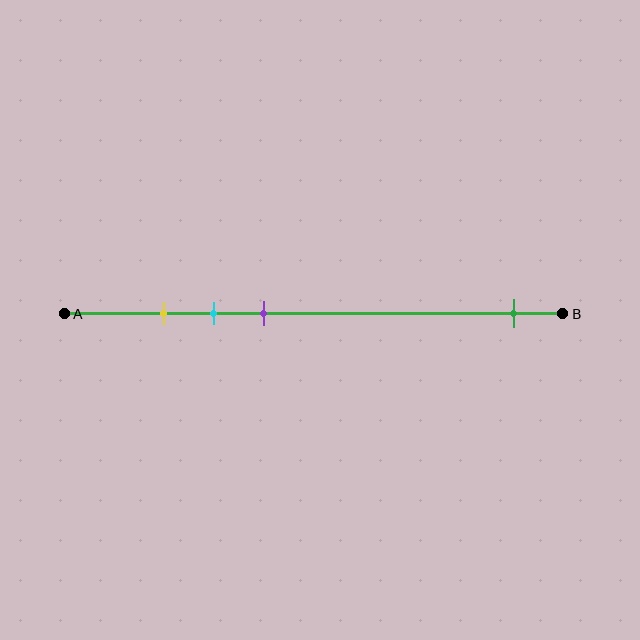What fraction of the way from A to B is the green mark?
The green mark is approximately 90% (0.9) of the way from A to B.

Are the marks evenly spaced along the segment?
No, the marks are not evenly spaced.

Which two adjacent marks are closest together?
The yellow and cyan marks are the closest adjacent pair.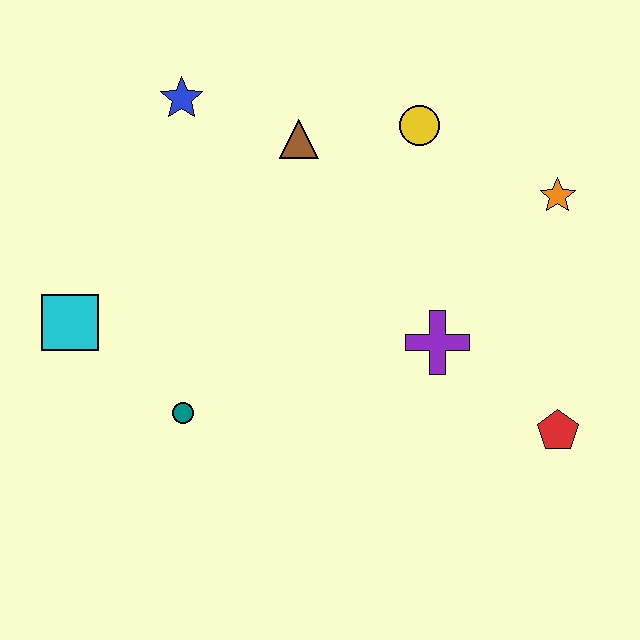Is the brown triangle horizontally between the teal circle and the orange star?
Yes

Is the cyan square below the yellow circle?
Yes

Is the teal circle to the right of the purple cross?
No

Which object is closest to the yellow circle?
The brown triangle is closest to the yellow circle.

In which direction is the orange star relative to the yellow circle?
The orange star is to the right of the yellow circle.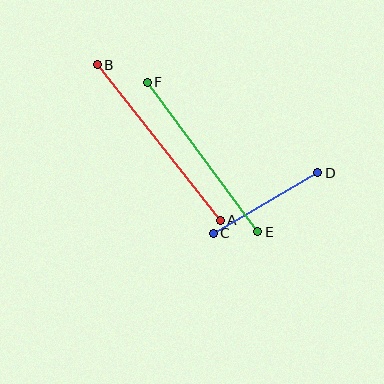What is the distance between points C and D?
The distance is approximately 121 pixels.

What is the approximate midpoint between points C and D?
The midpoint is at approximately (265, 203) pixels.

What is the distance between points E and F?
The distance is approximately 186 pixels.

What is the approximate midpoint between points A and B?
The midpoint is at approximately (159, 143) pixels.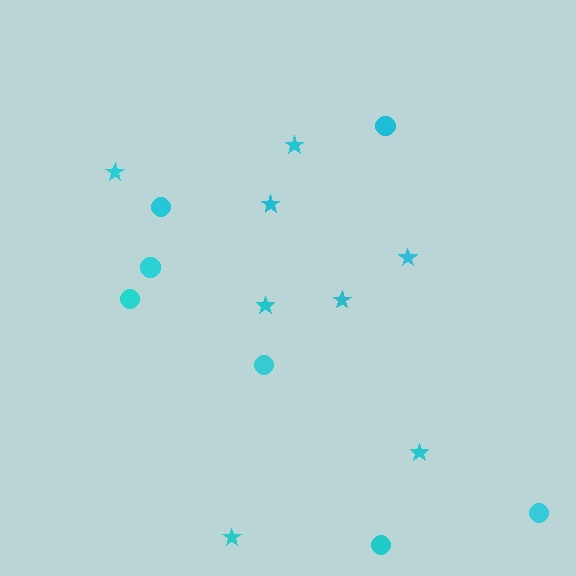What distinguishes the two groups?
There are 2 groups: one group of stars (8) and one group of circles (7).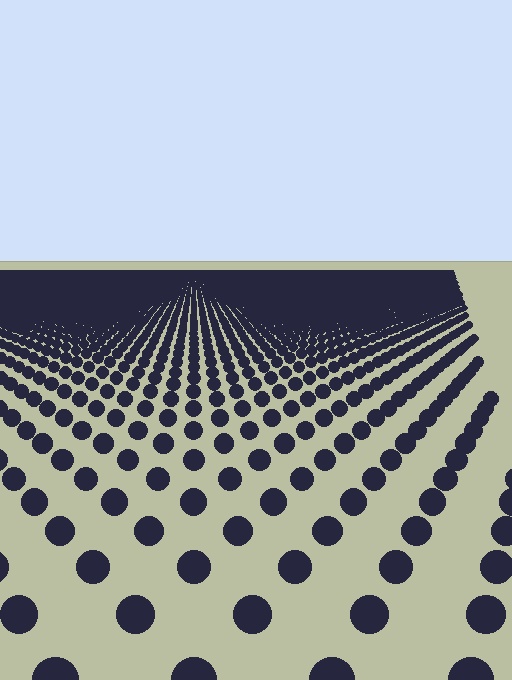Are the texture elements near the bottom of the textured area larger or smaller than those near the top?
Larger. Near the bottom, elements are closer to the viewer and appear at a bigger on-screen size.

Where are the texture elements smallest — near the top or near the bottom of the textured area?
Near the top.